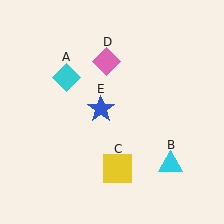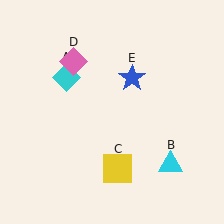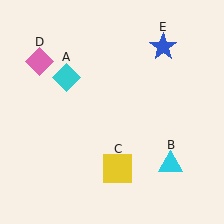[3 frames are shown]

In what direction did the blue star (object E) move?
The blue star (object E) moved up and to the right.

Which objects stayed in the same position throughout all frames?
Cyan diamond (object A) and cyan triangle (object B) and yellow square (object C) remained stationary.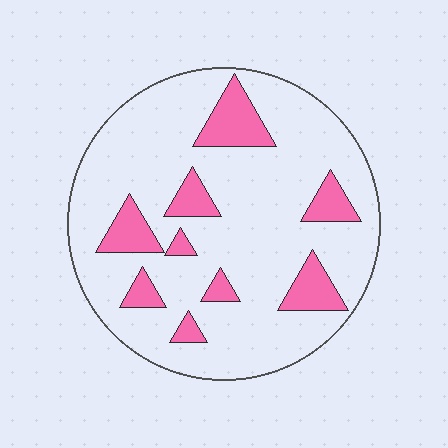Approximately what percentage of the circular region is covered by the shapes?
Approximately 20%.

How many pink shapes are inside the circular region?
9.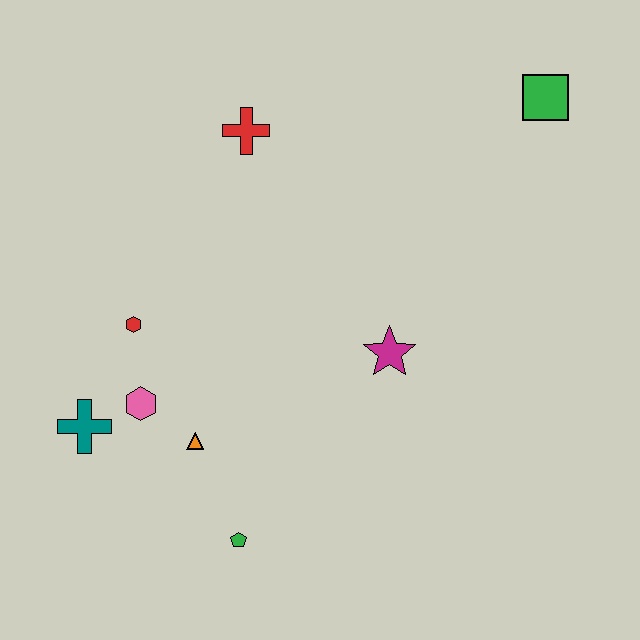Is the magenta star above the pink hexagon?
Yes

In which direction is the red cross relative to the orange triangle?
The red cross is above the orange triangle.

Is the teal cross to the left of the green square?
Yes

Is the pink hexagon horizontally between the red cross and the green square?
No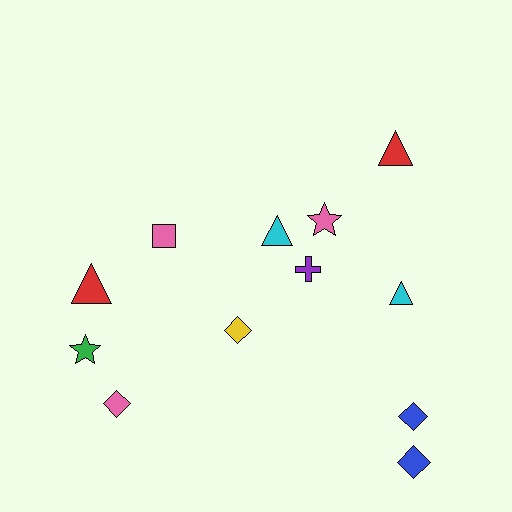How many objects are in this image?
There are 12 objects.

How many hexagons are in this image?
There are no hexagons.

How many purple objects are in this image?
There is 1 purple object.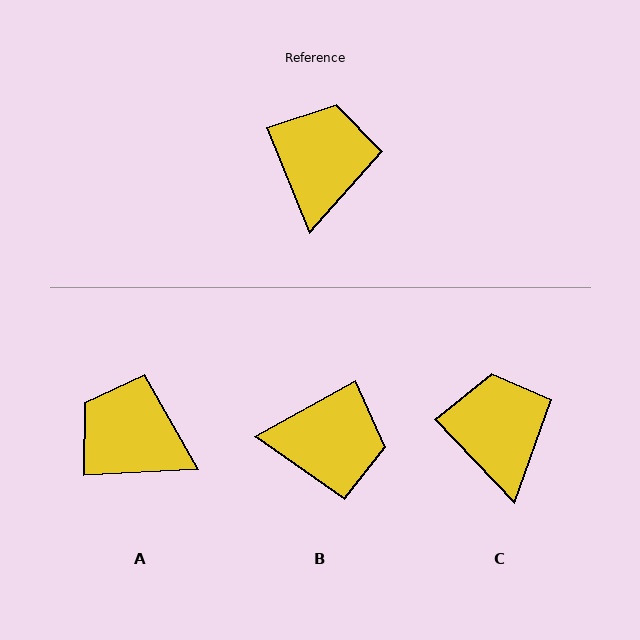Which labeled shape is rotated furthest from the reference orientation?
B, about 83 degrees away.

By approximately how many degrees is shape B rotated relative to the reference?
Approximately 83 degrees clockwise.